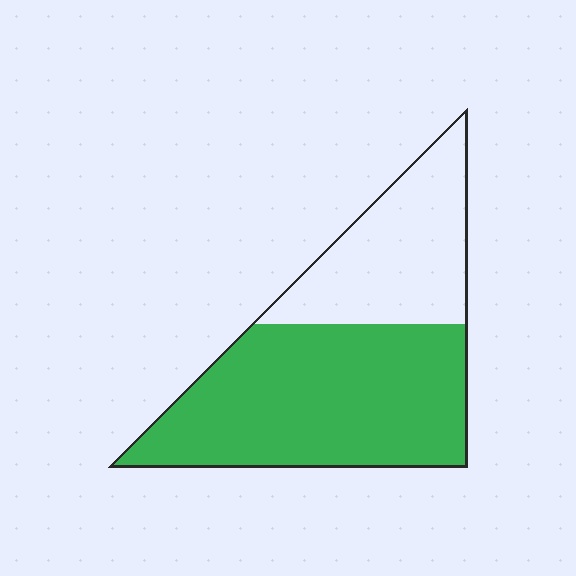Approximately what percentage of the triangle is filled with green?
Approximately 65%.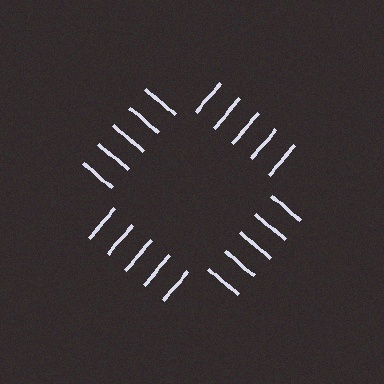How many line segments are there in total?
20 — 5 along each of the 4 edges.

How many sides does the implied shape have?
4 sides — the line-ends trace a square.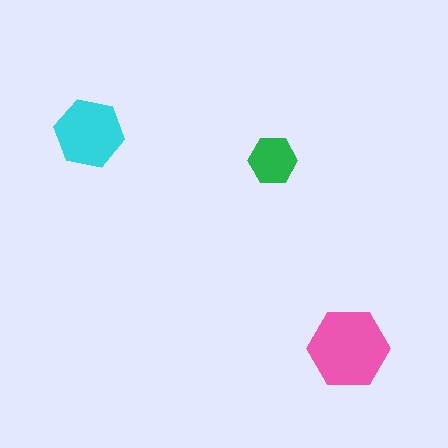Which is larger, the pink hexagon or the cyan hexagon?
The pink one.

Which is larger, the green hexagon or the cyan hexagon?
The cyan one.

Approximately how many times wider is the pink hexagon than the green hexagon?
About 1.5 times wider.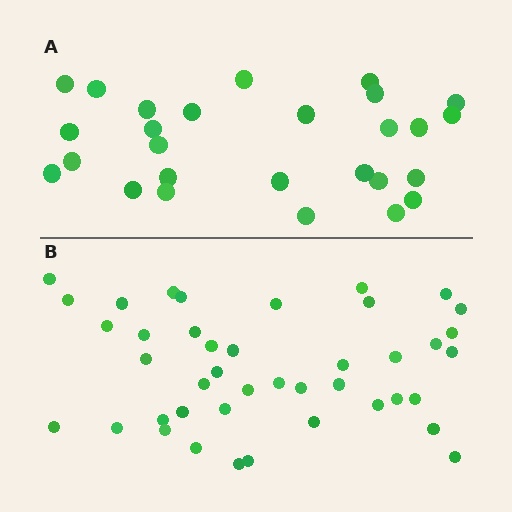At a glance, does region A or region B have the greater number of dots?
Region B (the bottom region) has more dots.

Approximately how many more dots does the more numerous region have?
Region B has approximately 15 more dots than region A.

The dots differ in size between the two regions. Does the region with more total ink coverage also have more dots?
No. Region A has more total ink coverage because its dots are larger, but region B actually contains more individual dots. Total area can be misleading — the number of items is what matters here.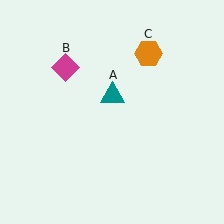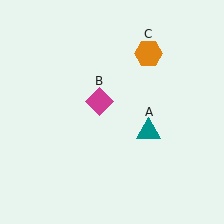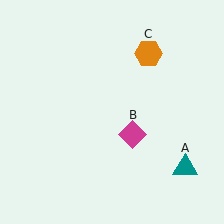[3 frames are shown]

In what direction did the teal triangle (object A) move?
The teal triangle (object A) moved down and to the right.